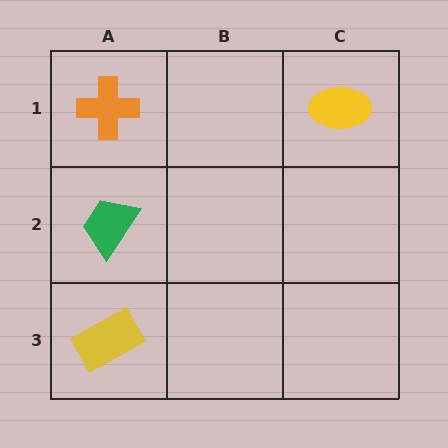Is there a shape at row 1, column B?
No, that cell is empty.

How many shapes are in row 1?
2 shapes.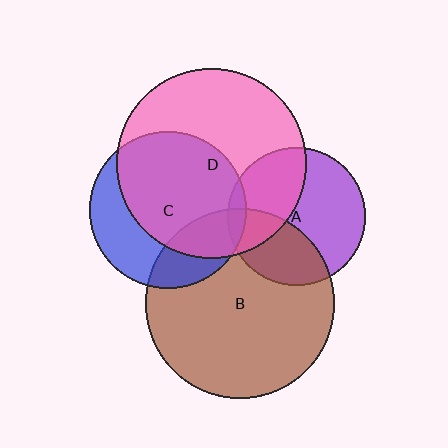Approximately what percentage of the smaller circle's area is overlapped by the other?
Approximately 35%.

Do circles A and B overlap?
Yes.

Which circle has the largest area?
Circle D (pink).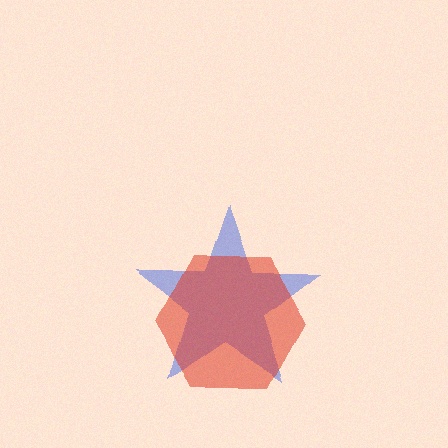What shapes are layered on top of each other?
The layered shapes are: a blue star, a red hexagon.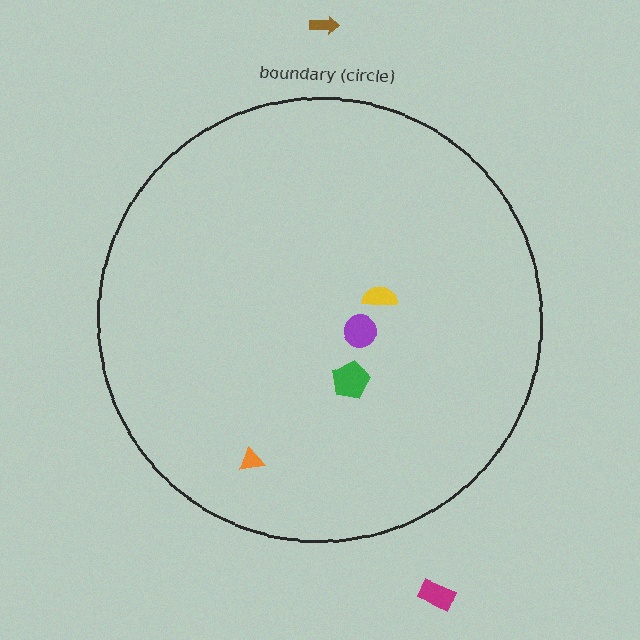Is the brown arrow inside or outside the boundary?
Outside.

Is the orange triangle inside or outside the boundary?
Inside.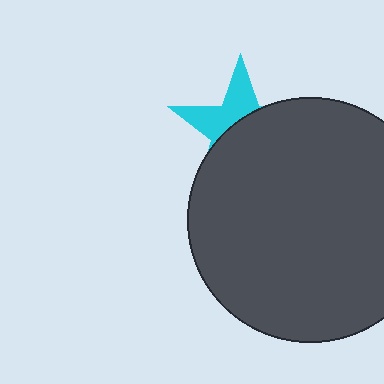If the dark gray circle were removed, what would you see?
You would see the complete cyan star.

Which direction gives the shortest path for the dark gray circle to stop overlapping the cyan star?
Moving down gives the shortest separation.